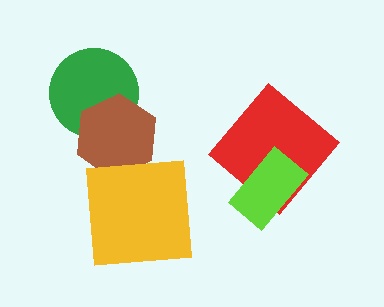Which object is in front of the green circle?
The brown hexagon is in front of the green circle.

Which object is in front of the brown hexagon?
The yellow square is in front of the brown hexagon.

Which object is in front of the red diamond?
The lime rectangle is in front of the red diamond.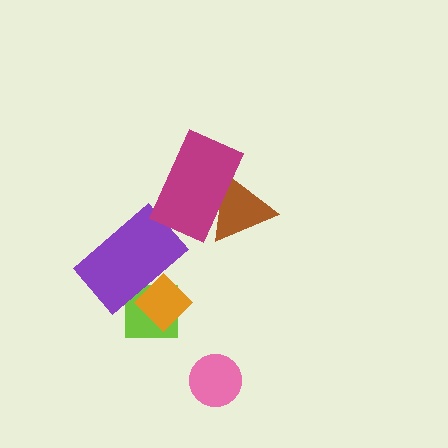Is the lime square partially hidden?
Yes, it is partially covered by another shape.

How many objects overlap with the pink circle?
0 objects overlap with the pink circle.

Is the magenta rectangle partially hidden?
No, no other shape covers it.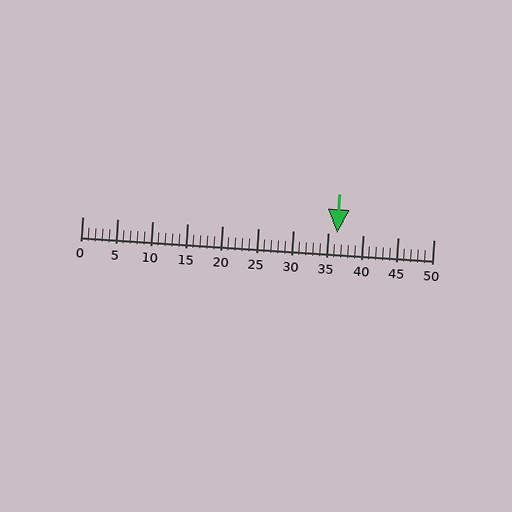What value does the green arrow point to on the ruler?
The green arrow points to approximately 36.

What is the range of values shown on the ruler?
The ruler shows values from 0 to 50.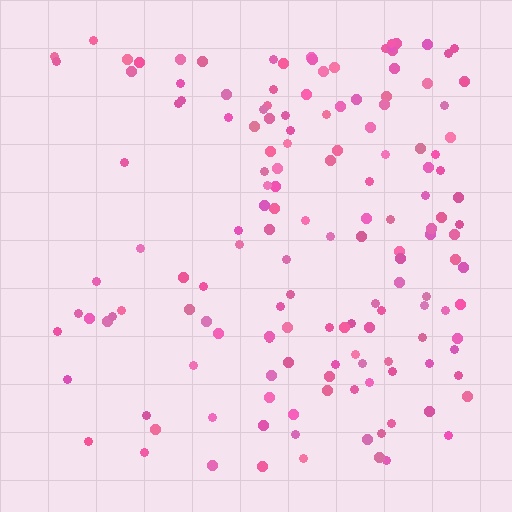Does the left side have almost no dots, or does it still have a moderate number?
Still a moderate number, just noticeably fewer than the right.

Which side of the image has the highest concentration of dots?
The right.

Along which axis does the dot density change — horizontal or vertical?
Horizontal.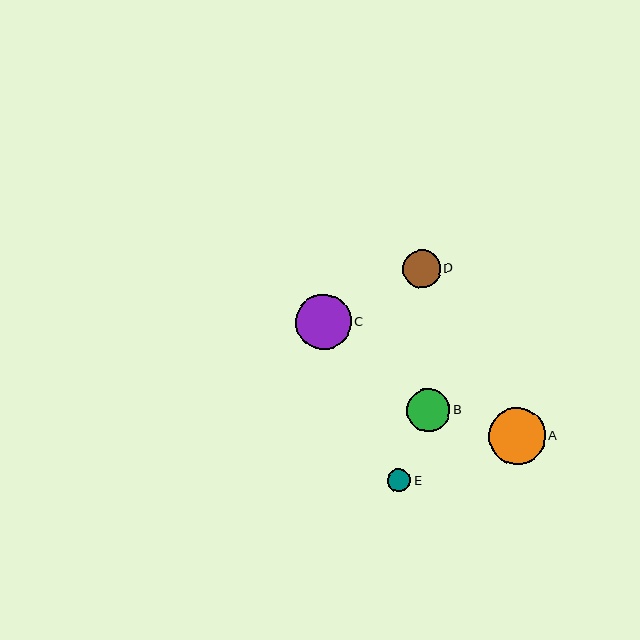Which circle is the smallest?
Circle E is the smallest with a size of approximately 23 pixels.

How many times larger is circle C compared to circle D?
Circle C is approximately 1.5 times the size of circle D.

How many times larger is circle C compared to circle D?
Circle C is approximately 1.5 times the size of circle D.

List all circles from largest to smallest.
From largest to smallest: A, C, B, D, E.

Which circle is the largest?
Circle A is the largest with a size of approximately 57 pixels.